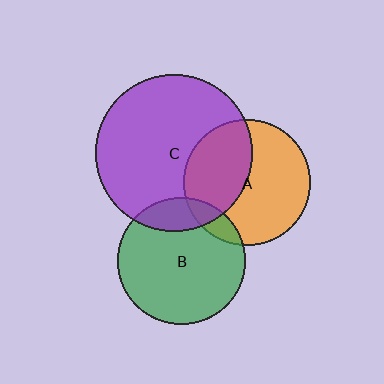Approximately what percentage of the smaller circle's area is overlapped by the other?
Approximately 40%.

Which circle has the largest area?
Circle C (purple).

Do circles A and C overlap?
Yes.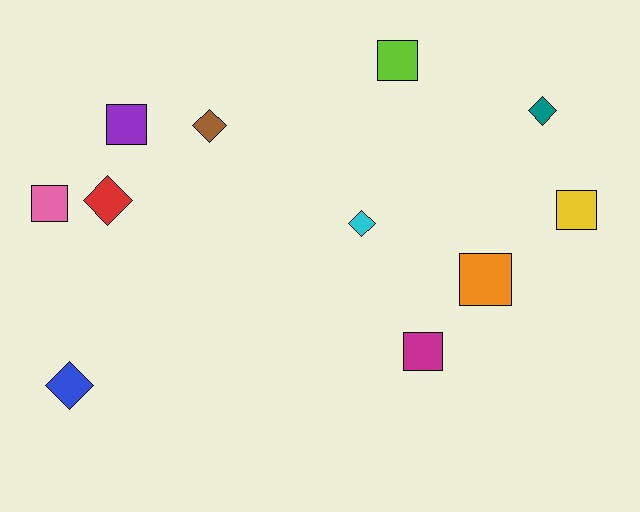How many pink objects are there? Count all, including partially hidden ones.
There is 1 pink object.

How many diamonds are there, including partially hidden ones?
There are 5 diamonds.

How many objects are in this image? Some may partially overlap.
There are 11 objects.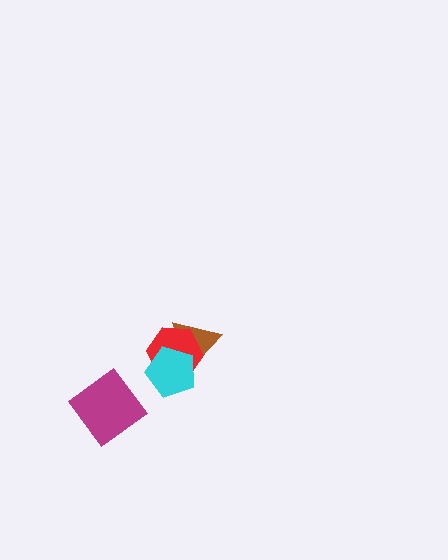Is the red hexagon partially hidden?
Yes, it is partially covered by another shape.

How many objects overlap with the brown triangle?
2 objects overlap with the brown triangle.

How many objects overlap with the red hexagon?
2 objects overlap with the red hexagon.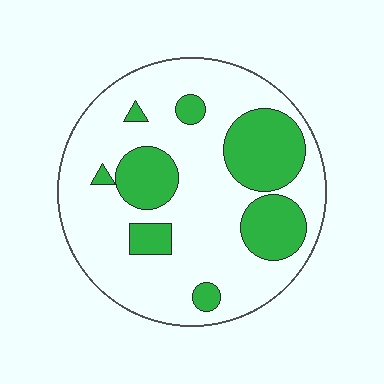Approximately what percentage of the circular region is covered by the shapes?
Approximately 25%.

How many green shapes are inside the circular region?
8.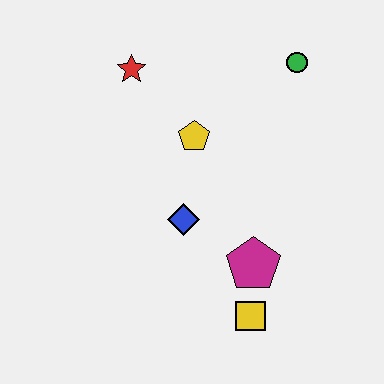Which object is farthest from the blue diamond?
The green circle is farthest from the blue diamond.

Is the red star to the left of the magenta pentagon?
Yes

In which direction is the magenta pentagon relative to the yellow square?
The magenta pentagon is above the yellow square.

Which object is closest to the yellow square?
The magenta pentagon is closest to the yellow square.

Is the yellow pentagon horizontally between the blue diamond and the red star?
No